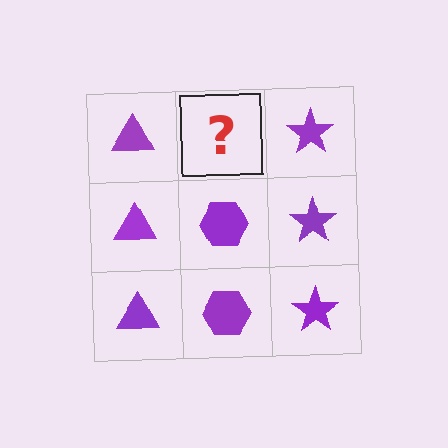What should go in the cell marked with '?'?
The missing cell should contain a purple hexagon.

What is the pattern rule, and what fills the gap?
The rule is that each column has a consistent shape. The gap should be filled with a purple hexagon.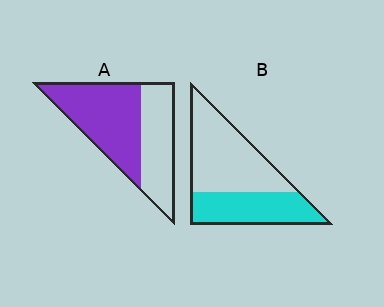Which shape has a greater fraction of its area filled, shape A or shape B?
Shape A.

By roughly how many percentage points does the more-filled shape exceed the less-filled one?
By roughly 20 percentage points (A over B).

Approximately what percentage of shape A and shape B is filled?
A is approximately 60% and B is approximately 40%.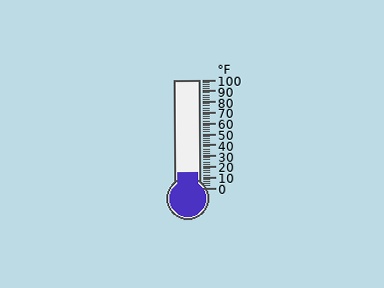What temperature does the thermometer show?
The thermometer shows approximately 14°F.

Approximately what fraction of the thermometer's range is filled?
The thermometer is filled to approximately 15% of its range.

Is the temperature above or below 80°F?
The temperature is below 80°F.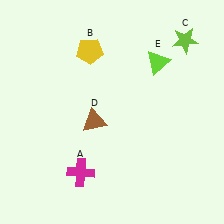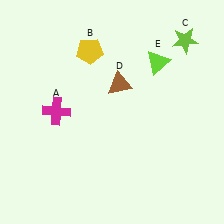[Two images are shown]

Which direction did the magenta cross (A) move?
The magenta cross (A) moved up.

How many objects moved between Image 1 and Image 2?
2 objects moved between the two images.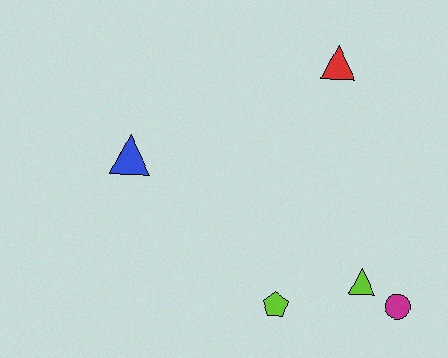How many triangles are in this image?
There are 3 triangles.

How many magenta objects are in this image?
There is 1 magenta object.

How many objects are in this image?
There are 5 objects.